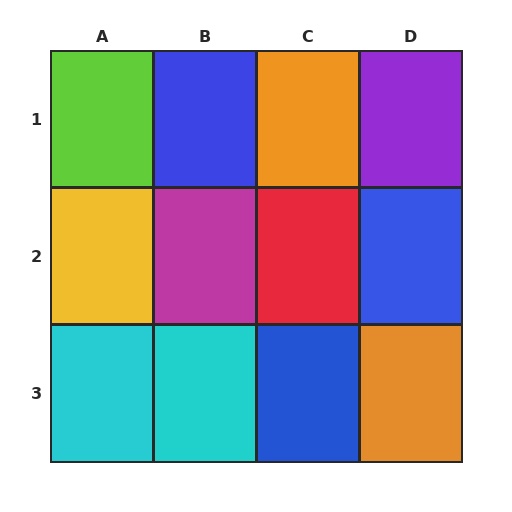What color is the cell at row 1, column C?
Orange.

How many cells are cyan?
2 cells are cyan.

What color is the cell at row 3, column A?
Cyan.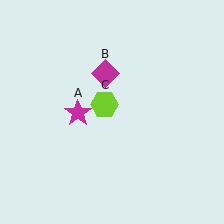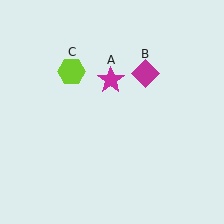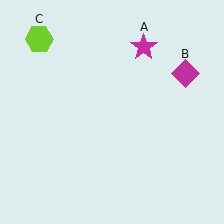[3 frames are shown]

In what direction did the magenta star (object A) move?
The magenta star (object A) moved up and to the right.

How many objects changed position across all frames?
3 objects changed position: magenta star (object A), magenta diamond (object B), lime hexagon (object C).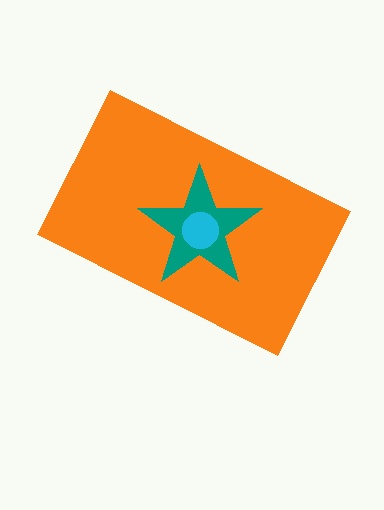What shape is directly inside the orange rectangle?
The teal star.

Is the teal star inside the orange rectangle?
Yes.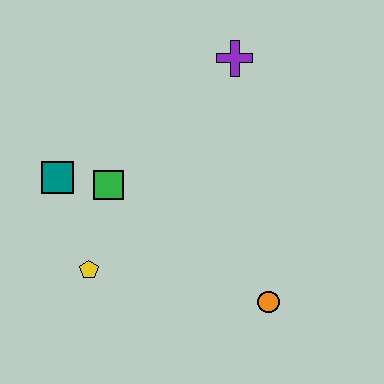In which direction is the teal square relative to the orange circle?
The teal square is to the left of the orange circle.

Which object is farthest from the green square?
The orange circle is farthest from the green square.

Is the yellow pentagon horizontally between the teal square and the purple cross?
Yes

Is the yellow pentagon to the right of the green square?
No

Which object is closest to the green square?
The teal square is closest to the green square.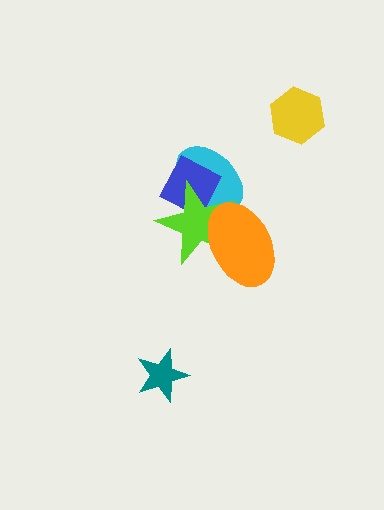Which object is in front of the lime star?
The orange ellipse is in front of the lime star.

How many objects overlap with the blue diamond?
2 objects overlap with the blue diamond.